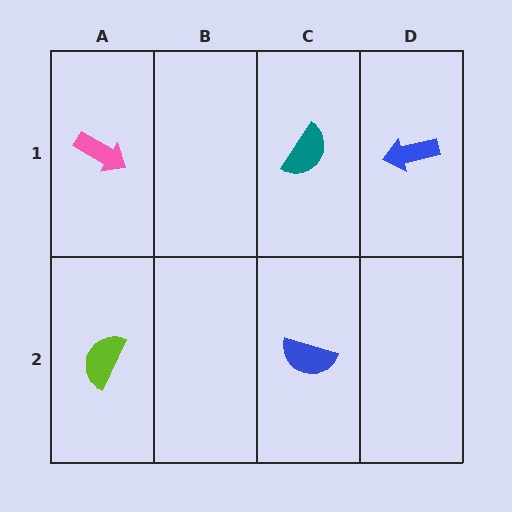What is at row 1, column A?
A pink arrow.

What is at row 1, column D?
A blue arrow.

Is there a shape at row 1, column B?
No, that cell is empty.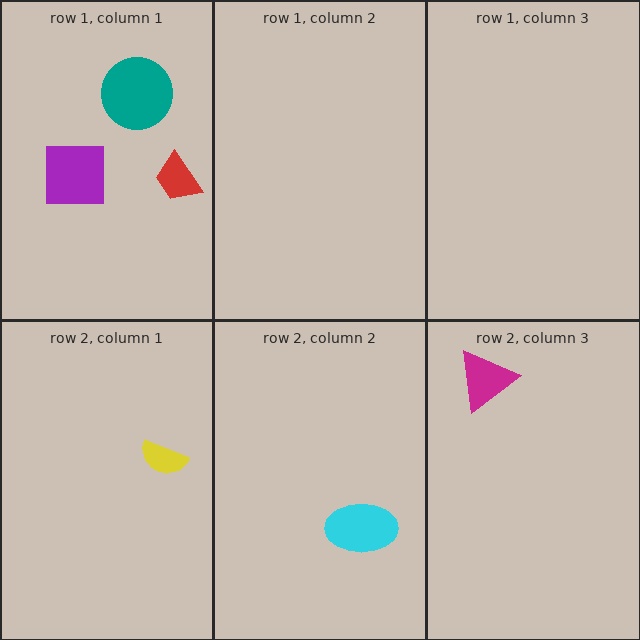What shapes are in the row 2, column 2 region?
The cyan ellipse.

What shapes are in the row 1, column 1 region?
The teal circle, the red trapezoid, the purple square.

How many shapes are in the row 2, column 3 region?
1.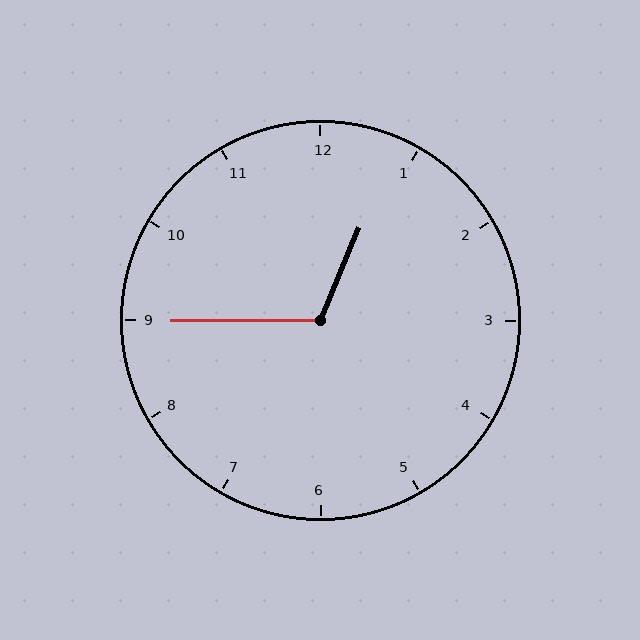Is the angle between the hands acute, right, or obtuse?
It is obtuse.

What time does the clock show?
12:45.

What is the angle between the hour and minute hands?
Approximately 112 degrees.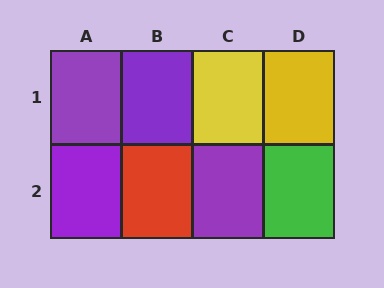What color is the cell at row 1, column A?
Purple.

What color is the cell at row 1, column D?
Yellow.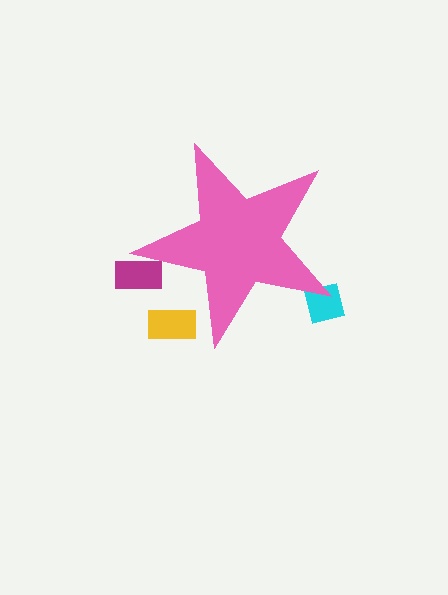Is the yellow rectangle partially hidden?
Yes, the yellow rectangle is partially hidden behind the pink star.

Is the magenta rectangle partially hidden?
Yes, the magenta rectangle is partially hidden behind the pink star.